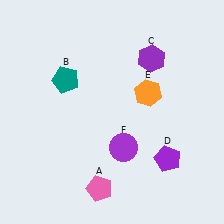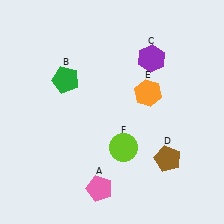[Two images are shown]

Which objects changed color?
B changed from teal to green. D changed from purple to brown. F changed from purple to lime.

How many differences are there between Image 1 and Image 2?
There are 3 differences between the two images.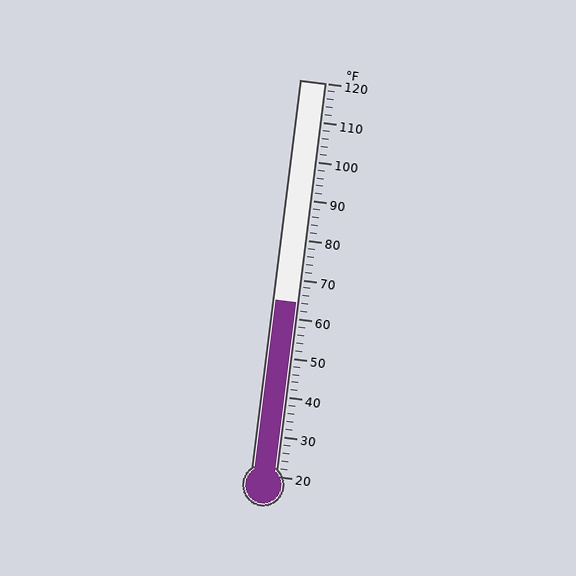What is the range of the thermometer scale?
The thermometer scale ranges from 20°F to 120°F.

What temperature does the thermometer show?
The thermometer shows approximately 64°F.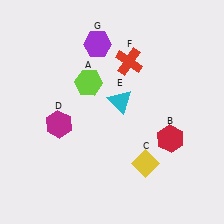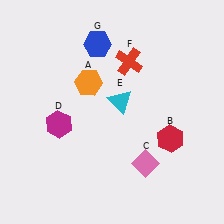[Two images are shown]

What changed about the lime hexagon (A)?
In Image 1, A is lime. In Image 2, it changed to orange.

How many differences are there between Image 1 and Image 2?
There are 3 differences between the two images.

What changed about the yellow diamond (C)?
In Image 1, C is yellow. In Image 2, it changed to pink.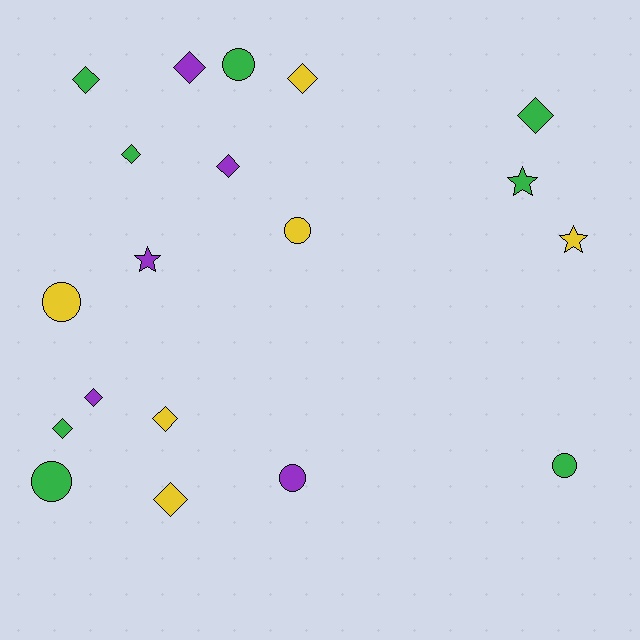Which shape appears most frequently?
Diamond, with 10 objects.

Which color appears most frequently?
Green, with 8 objects.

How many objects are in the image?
There are 19 objects.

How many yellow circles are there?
There are 2 yellow circles.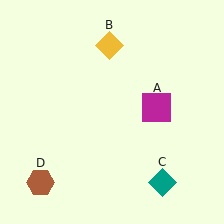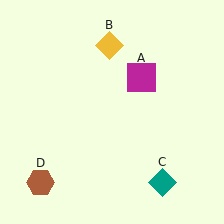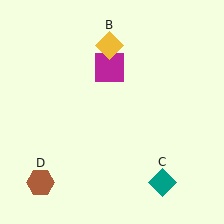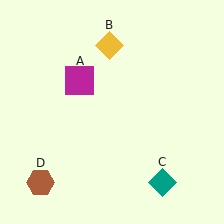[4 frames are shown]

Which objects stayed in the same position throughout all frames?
Yellow diamond (object B) and teal diamond (object C) and brown hexagon (object D) remained stationary.